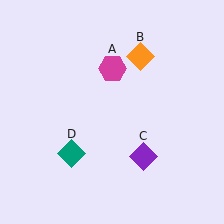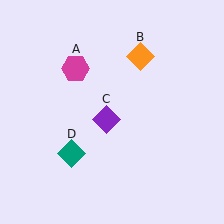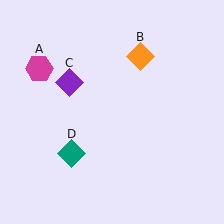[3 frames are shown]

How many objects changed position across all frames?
2 objects changed position: magenta hexagon (object A), purple diamond (object C).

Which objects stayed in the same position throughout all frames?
Orange diamond (object B) and teal diamond (object D) remained stationary.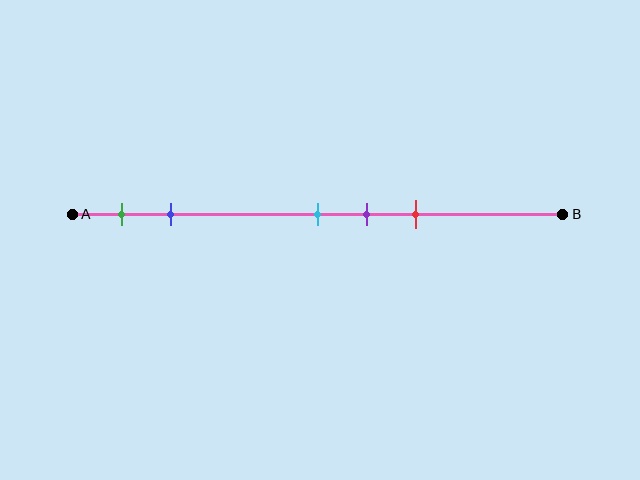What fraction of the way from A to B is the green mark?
The green mark is approximately 10% (0.1) of the way from A to B.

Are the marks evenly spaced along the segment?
No, the marks are not evenly spaced.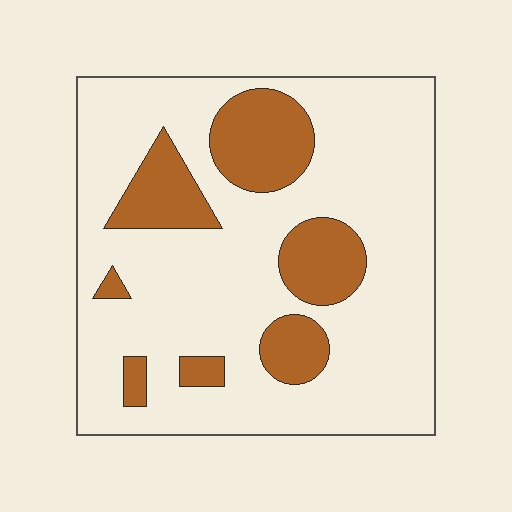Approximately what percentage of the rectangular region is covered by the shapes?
Approximately 20%.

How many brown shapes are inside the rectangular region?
7.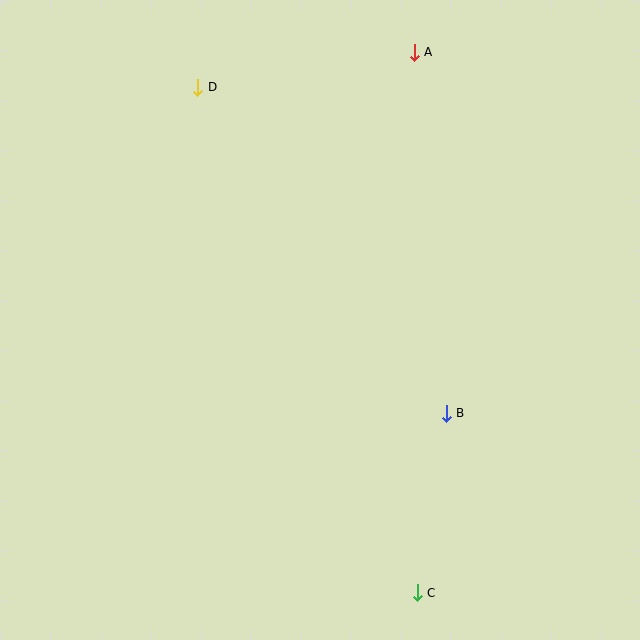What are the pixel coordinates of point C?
Point C is at (417, 593).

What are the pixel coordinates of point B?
Point B is at (446, 413).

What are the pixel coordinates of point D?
Point D is at (198, 87).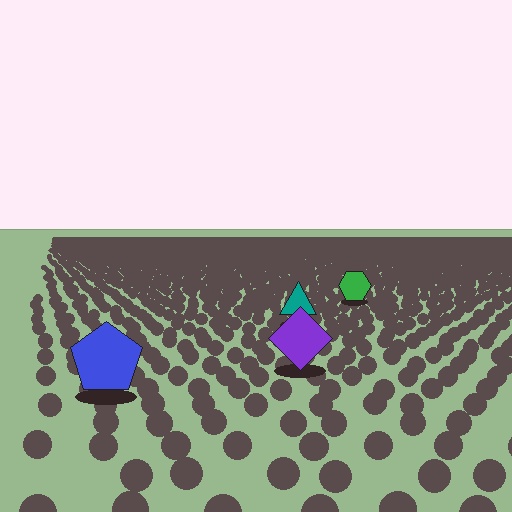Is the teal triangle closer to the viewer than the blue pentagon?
No. The blue pentagon is closer — you can tell from the texture gradient: the ground texture is coarser near it.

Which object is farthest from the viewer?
The green hexagon is farthest from the viewer. It appears smaller and the ground texture around it is denser.